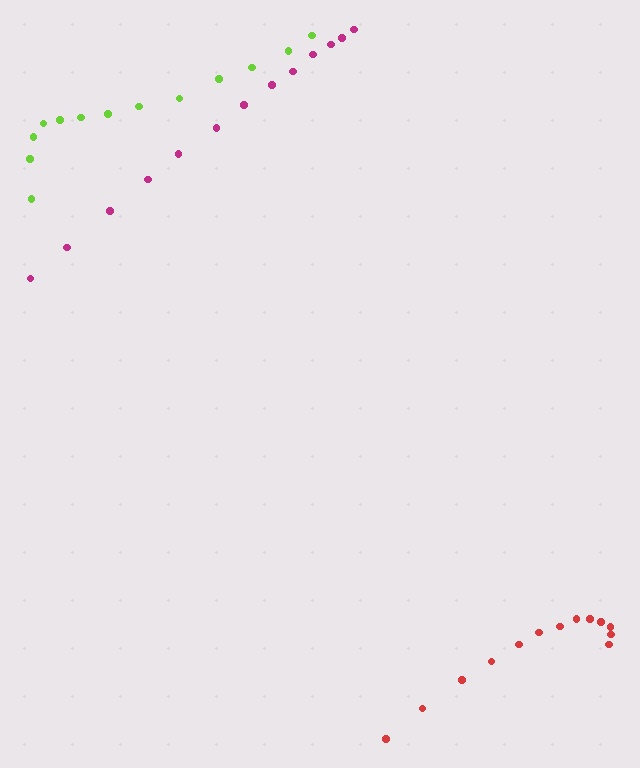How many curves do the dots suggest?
There are 3 distinct paths.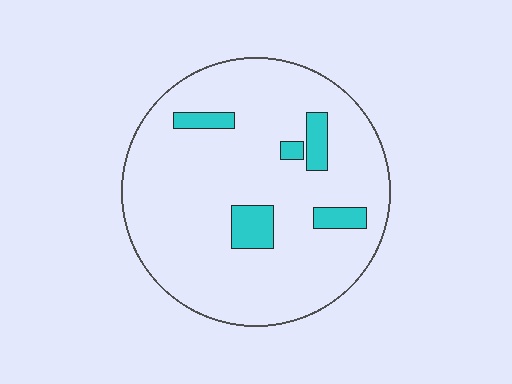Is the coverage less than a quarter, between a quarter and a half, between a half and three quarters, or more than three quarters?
Less than a quarter.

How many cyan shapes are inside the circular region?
5.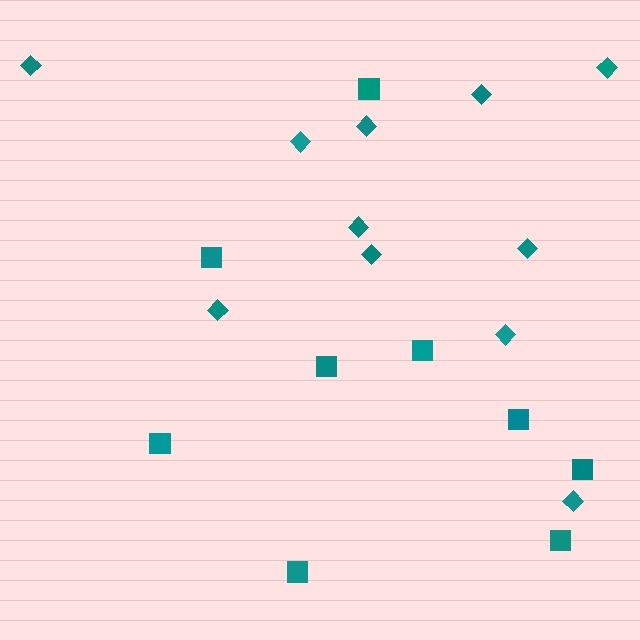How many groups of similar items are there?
There are 2 groups: one group of squares (9) and one group of diamonds (11).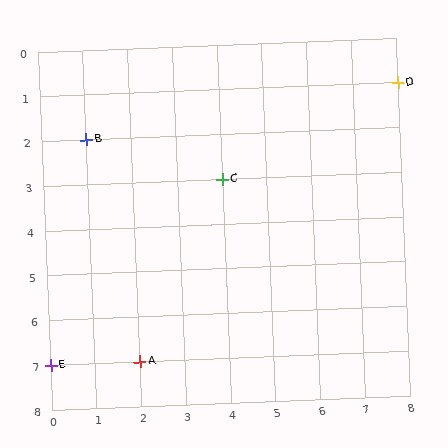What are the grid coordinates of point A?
Point A is at grid coordinates (2, 7).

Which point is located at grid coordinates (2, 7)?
Point A is at (2, 7).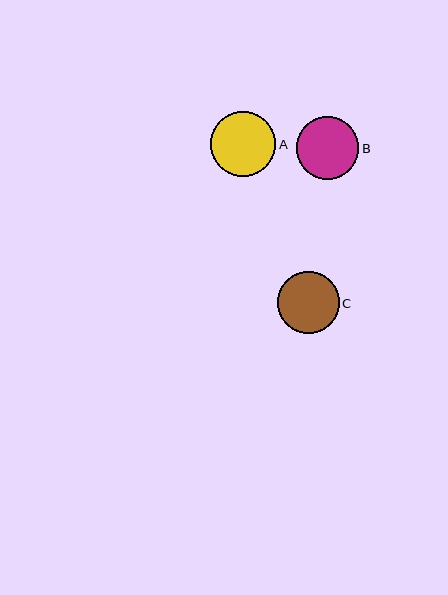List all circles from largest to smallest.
From largest to smallest: A, B, C.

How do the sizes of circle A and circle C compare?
Circle A and circle C are approximately the same size.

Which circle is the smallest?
Circle C is the smallest with a size of approximately 62 pixels.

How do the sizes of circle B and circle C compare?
Circle B and circle C are approximately the same size.